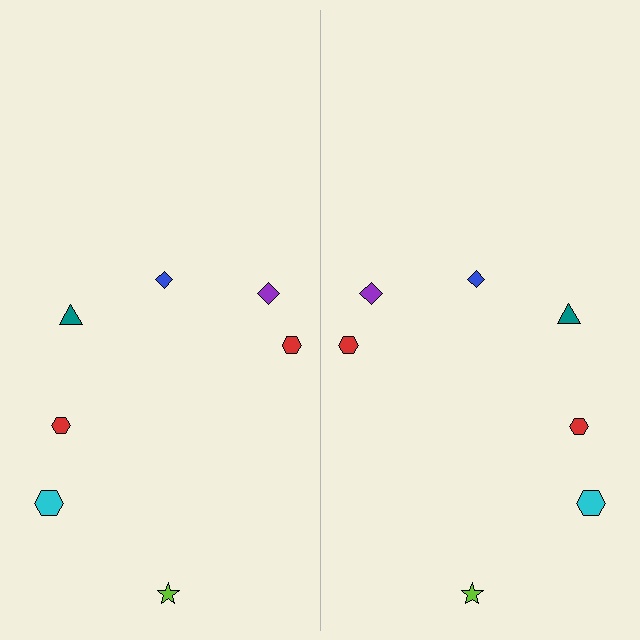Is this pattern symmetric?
Yes, this pattern has bilateral (reflection) symmetry.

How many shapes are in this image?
There are 14 shapes in this image.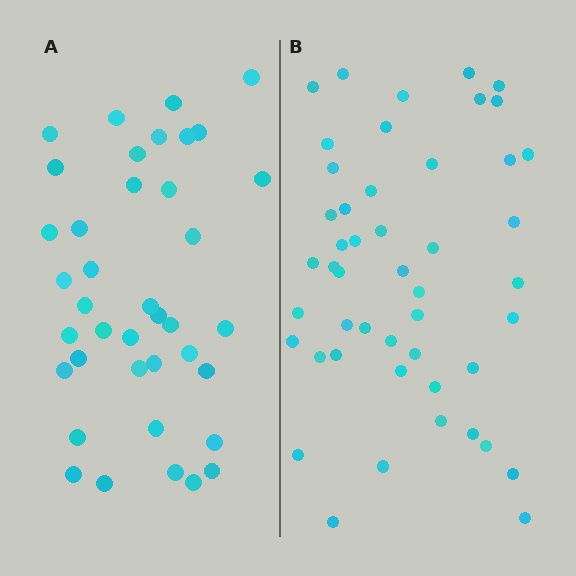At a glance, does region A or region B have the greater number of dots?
Region B (the right region) has more dots.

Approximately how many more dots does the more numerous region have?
Region B has roughly 8 or so more dots than region A.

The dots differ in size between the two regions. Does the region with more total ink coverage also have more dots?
No. Region A has more total ink coverage because its dots are larger, but region B actually contains more individual dots. Total area can be misleading — the number of items is what matters here.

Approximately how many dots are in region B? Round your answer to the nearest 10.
About 50 dots. (The exact count is 48, which rounds to 50.)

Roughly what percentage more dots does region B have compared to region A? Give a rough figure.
About 25% more.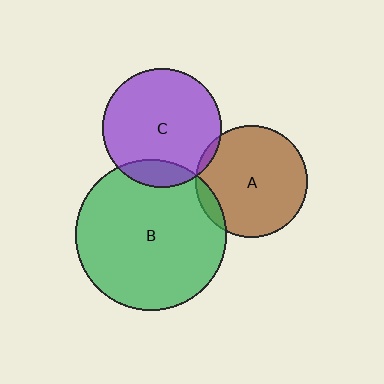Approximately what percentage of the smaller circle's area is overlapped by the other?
Approximately 10%.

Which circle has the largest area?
Circle B (green).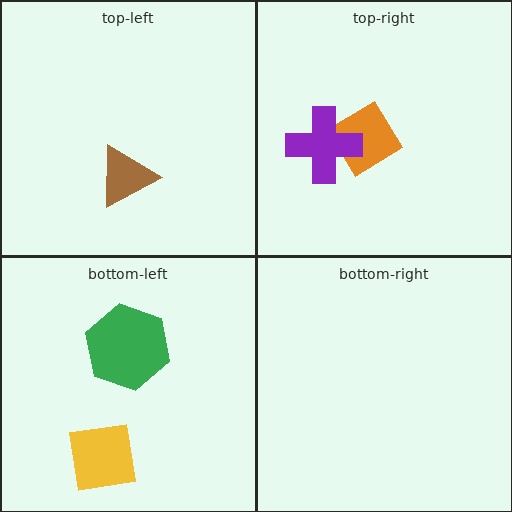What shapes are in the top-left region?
The brown triangle.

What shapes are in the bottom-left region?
The yellow square, the green hexagon.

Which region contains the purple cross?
The top-right region.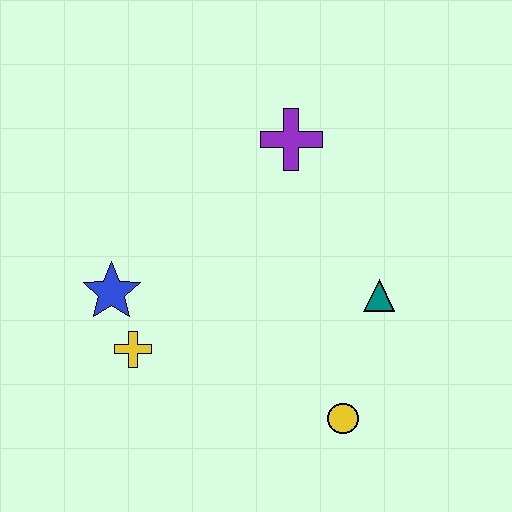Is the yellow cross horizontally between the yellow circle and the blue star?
Yes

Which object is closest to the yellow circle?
The teal triangle is closest to the yellow circle.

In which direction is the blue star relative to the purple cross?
The blue star is to the left of the purple cross.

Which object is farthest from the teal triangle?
The blue star is farthest from the teal triangle.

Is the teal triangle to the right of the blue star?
Yes